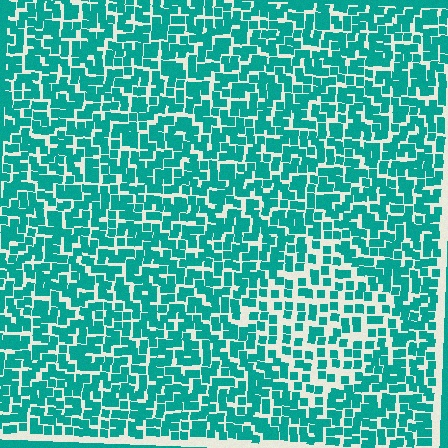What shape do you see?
I see a diamond.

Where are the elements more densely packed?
The elements are more densely packed outside the diamond boundary.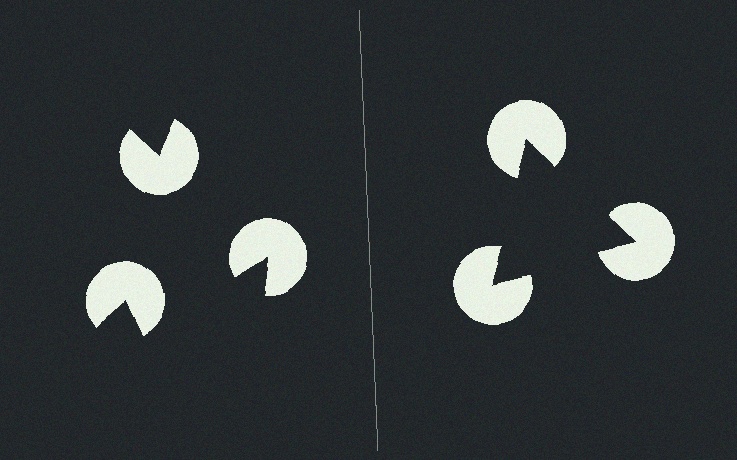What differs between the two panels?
The pac-man discs are positioned identically on both sides; only the wedge orientations differ. On the right they align to a triangle; on the left they are misaligned.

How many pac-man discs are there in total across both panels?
6 — 3 on each side.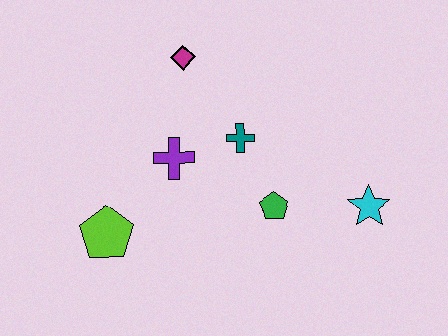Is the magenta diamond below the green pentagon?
No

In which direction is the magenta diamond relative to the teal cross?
The magenta diamond is above the teal cross.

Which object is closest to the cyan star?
The green pentagon is closest to the cyan star.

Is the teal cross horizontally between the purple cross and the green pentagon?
Yes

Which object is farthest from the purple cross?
The cyan star is farthest from the purple cross.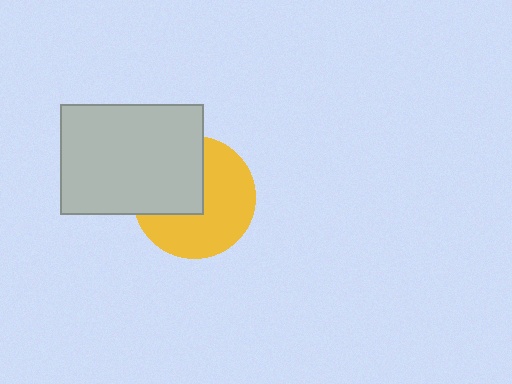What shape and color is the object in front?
The object in front is a light gray rectangle.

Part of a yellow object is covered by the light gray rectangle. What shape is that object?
It is a circle.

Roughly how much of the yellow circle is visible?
About half of it is visible (roughly 60%).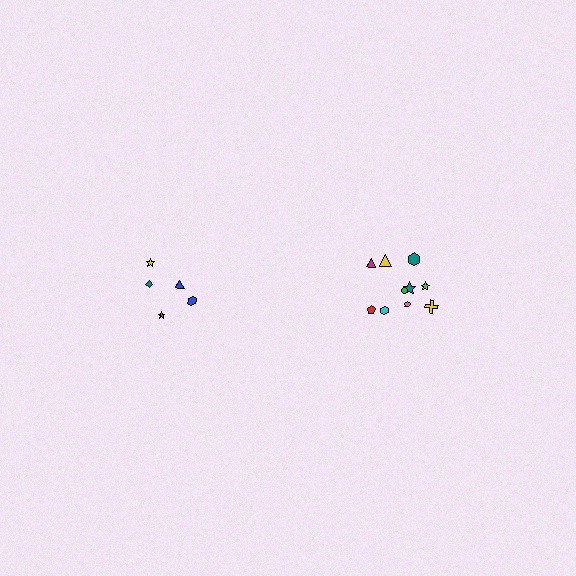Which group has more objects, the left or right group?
The right group.